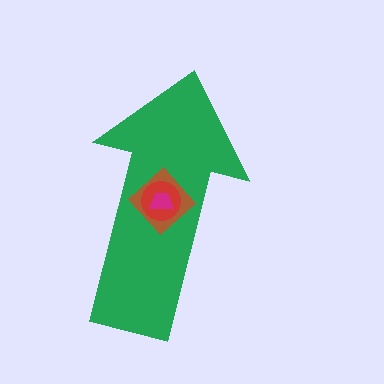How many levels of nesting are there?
4.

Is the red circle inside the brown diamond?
Yes.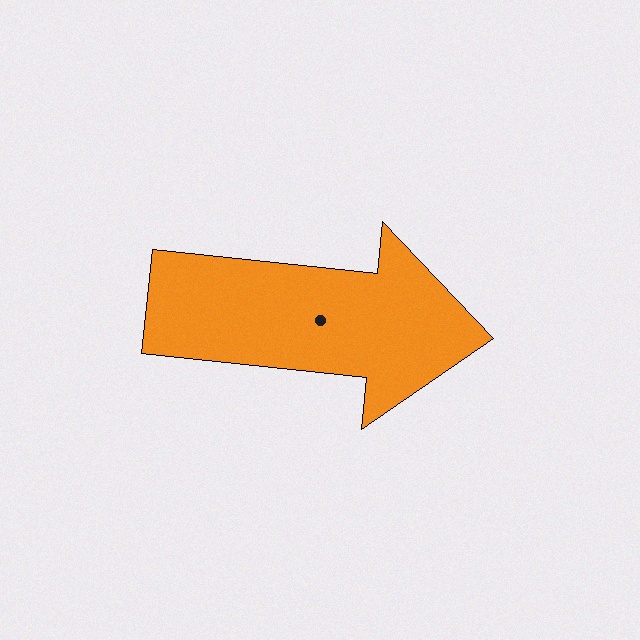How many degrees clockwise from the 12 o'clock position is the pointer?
Approximately 96 degrees.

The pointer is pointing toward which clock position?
Roughly 3 o'clock.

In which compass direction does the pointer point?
East.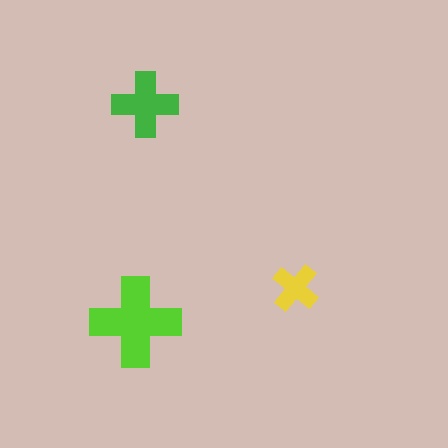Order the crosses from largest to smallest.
the lime one, the green one, the yellow one.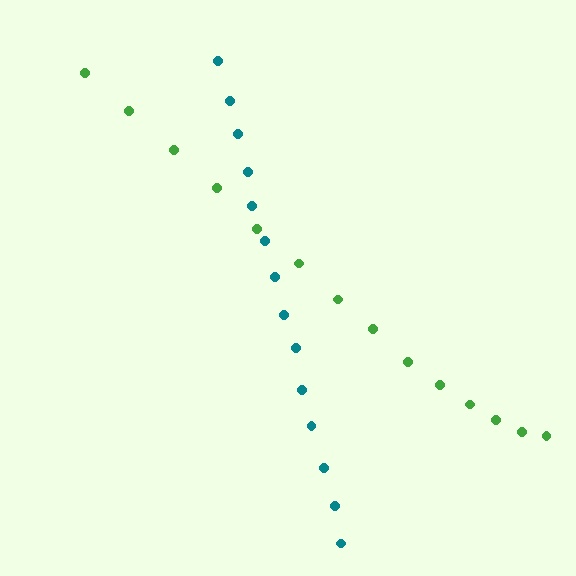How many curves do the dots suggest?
There are 2 distinct paths.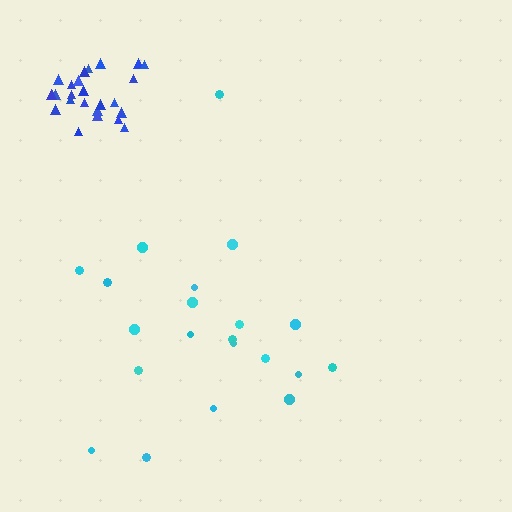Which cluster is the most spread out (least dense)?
Cyan.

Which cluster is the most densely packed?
Blue.